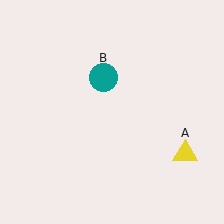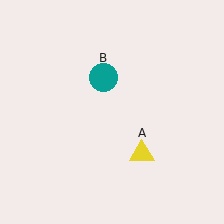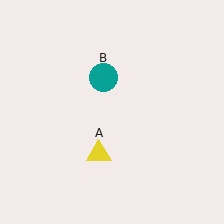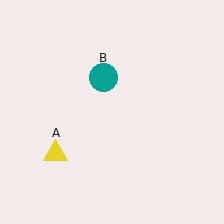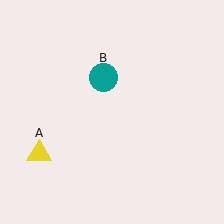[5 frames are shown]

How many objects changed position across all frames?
1 object changed position: yellow triangle (object A).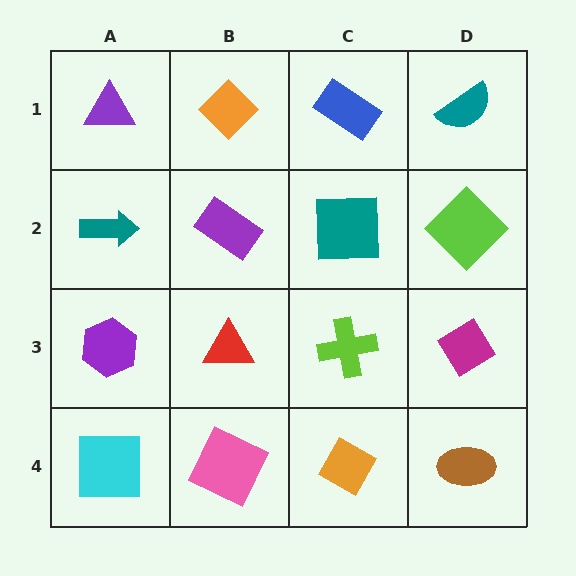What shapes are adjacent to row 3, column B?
A purple rectangle (row 2, column B), a pink square (row 4, column B), a purple hexagon (row 3, column A), a lime cross (row 3, column C).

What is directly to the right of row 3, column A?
A red triangle.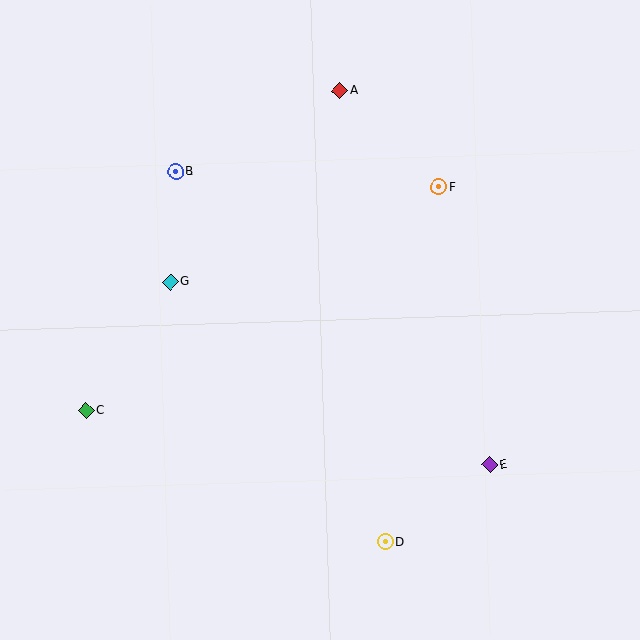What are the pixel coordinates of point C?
Point C is at (86, 411).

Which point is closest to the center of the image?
Point G at (170, 282) is closest to the center.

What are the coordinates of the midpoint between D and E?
The midpoint between D and E is at (437, 503).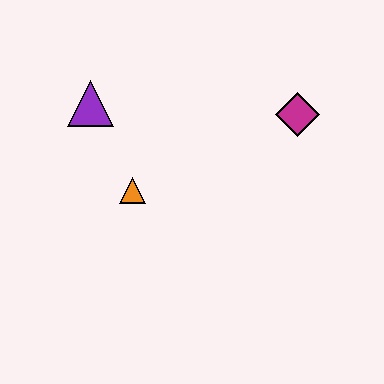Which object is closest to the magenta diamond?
The orange triangle is closest to the magenta diamond.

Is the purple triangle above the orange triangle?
Yes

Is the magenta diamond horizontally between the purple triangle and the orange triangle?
No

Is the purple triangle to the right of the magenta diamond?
No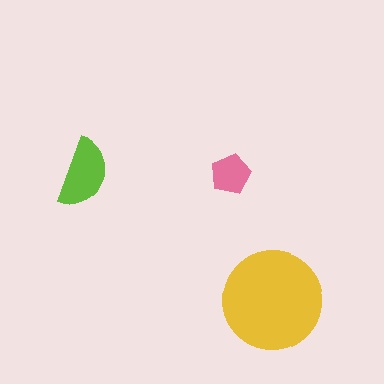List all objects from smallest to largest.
The pink pentagon, the lime semicircle, the yellow circle.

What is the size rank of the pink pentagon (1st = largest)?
3rd.